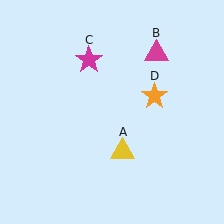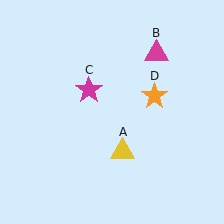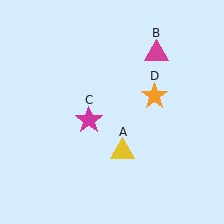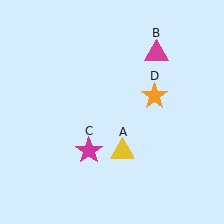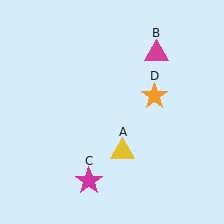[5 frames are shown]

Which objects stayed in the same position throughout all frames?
Yellow triangle (object A) and magenta triangle (object B) and orange star (object D) remained stationary.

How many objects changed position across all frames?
1 object changed position: magenta star (object C).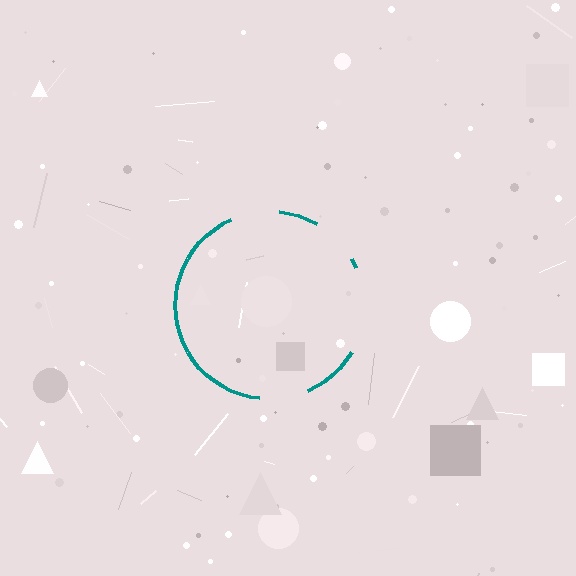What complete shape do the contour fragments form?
The contour fragments form a circle.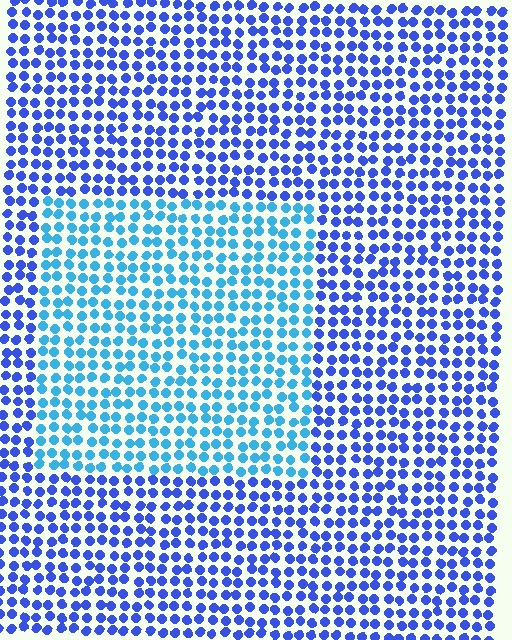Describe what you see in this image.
The image is filled with small blue elements in a uniform arrangement. A rectangle-shaped region is visible where the elements are tinted to a slightly different hue, forming a subtle color boundary.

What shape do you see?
I see a rectangle.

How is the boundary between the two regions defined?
The boundary is defined purely by a slight shift in hue (about 34 degrees). Spacing, size, and orientation are identical on both sides.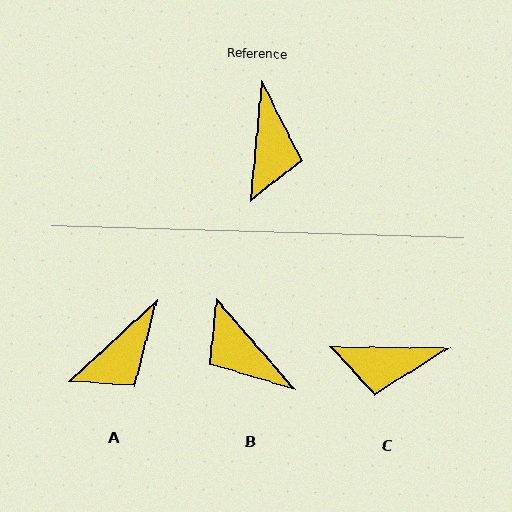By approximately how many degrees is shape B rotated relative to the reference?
Approximately 133 degrees clockwise.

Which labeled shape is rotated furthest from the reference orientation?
B, about 133 degrees away.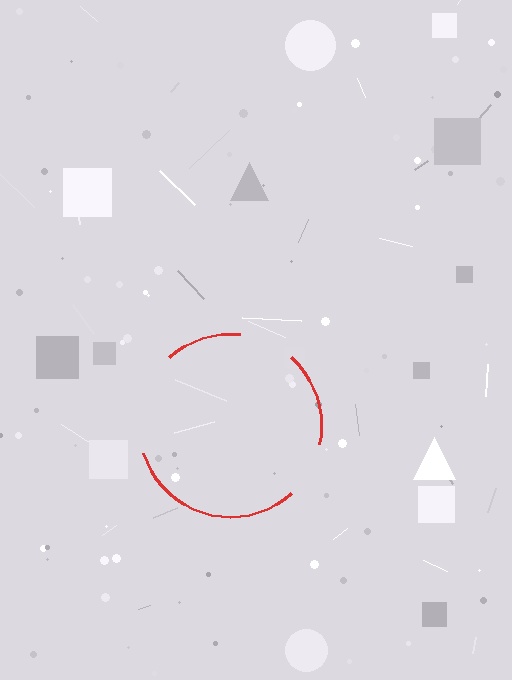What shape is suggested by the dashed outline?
The dashed outline suggests a circle.